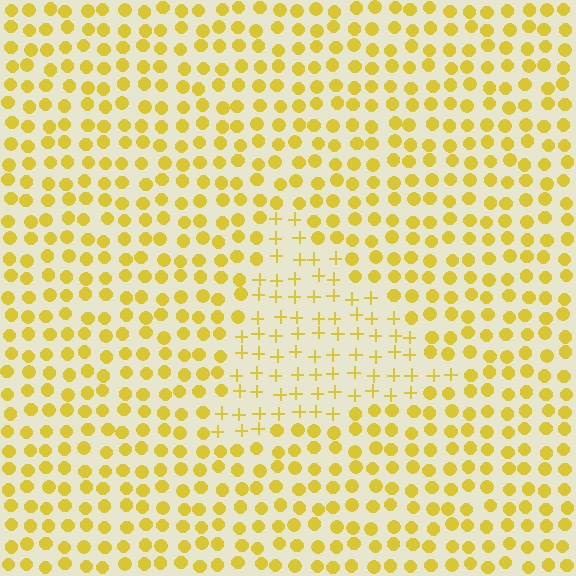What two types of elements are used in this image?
The image uses plus signs inside the triangle region and circles outside it.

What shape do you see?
I see a triangle.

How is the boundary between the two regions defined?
The boundary is defined by a change in element shape: plus signs inside vs. circles outside. All elements share the same color and spacing.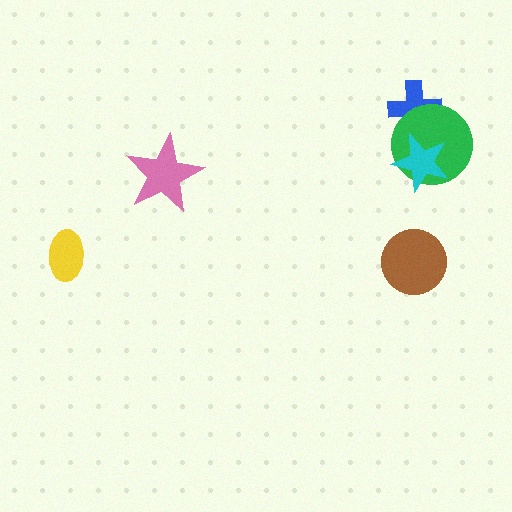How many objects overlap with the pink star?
0 objects overlap with the pink star.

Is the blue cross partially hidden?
Yes, it is partially covered by another shape.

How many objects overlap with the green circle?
2 objects overlap with the green circle.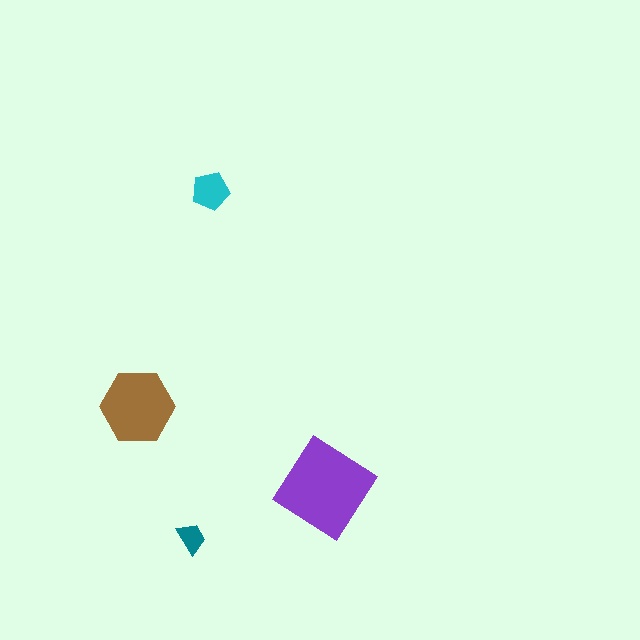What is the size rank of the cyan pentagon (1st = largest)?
3rd.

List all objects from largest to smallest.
The purple diamond, the brown hexagon, the cyan pentagon, the teal trapezoid.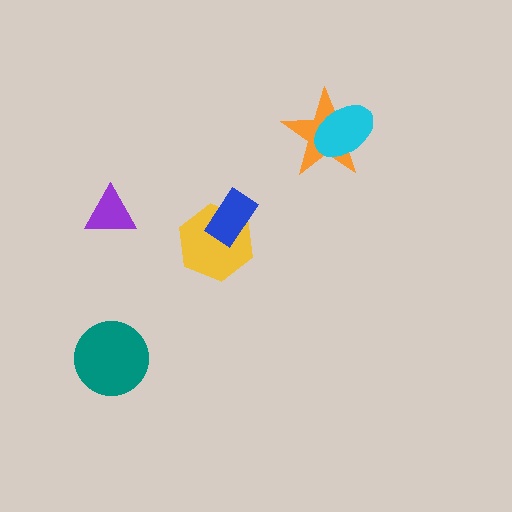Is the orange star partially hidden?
Yes, it is partially covered by another shape.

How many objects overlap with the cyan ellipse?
1 object overlaps with the cyan ellipse.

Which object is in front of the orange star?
The cyan ellipse is in front of the orange star.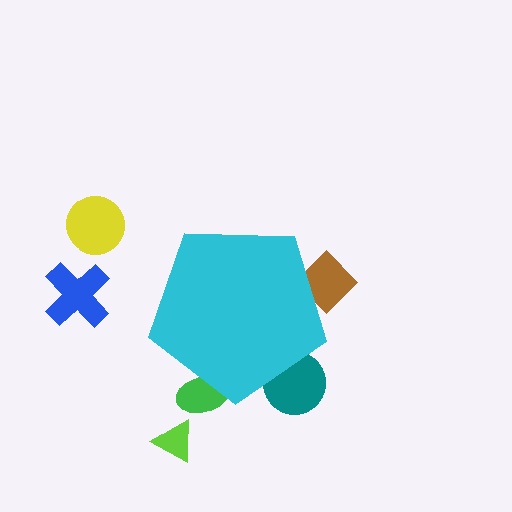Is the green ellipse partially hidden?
Yes, the green ellipse is partially hidden behind the cyan pentagon.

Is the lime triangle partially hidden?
No, the lime triangle is fully visible.